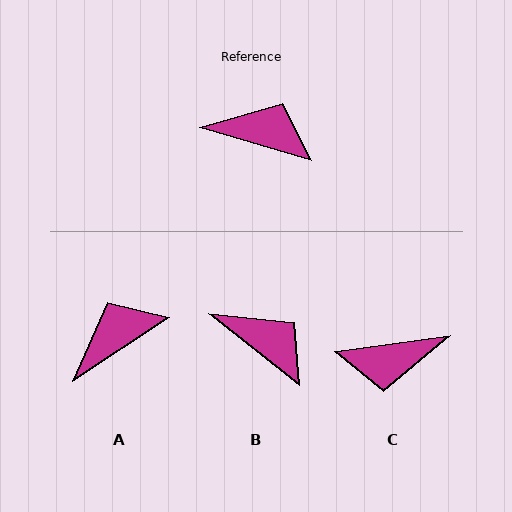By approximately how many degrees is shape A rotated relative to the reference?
Approximately 50 degrees counter-clockwise.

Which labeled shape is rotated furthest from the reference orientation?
C, about 156 degrees away.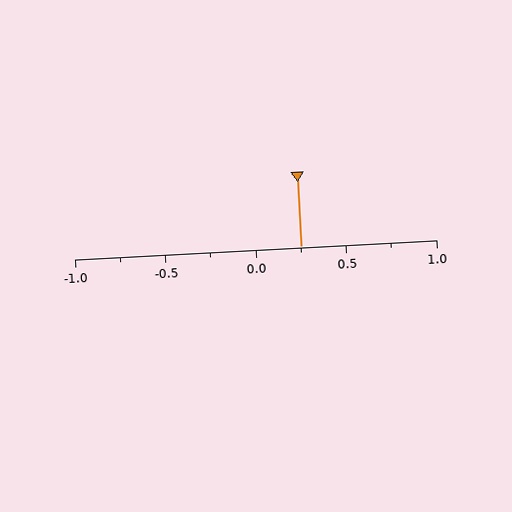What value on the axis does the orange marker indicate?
The marker indicates approximately 0.25.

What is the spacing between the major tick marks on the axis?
The major ticks are spaced 0.5 apart.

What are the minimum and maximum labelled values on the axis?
The axis runs from -1.0 to 1.0.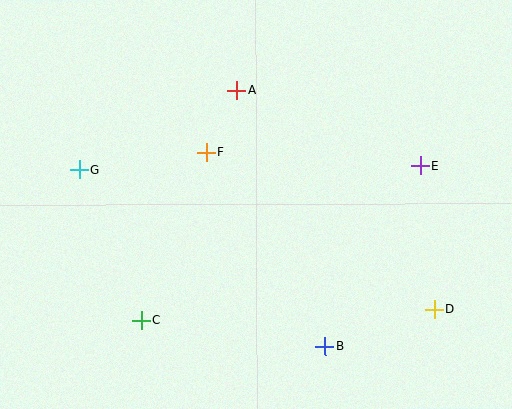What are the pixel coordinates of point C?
Point C is at (142, 320).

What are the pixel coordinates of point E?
Point E is at (420, 166).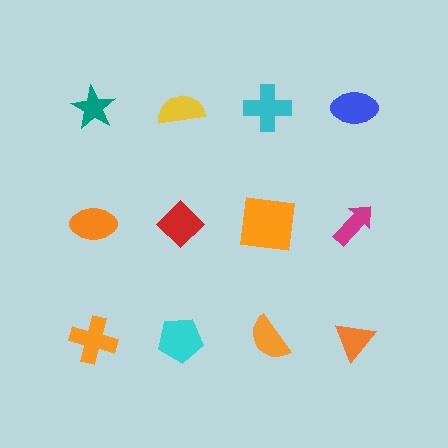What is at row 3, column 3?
An orange semicircle.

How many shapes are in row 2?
4 shapes.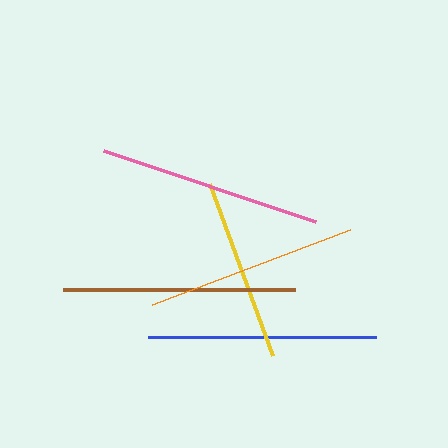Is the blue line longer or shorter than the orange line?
The blue line is longer than the orange line.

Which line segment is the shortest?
The yellow line is the shortest at approximately 183 pixels.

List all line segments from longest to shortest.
From longest to shortest: brown, blue, pink, orange, yellow.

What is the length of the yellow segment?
The yellow segment is approximately 183 pixels long.